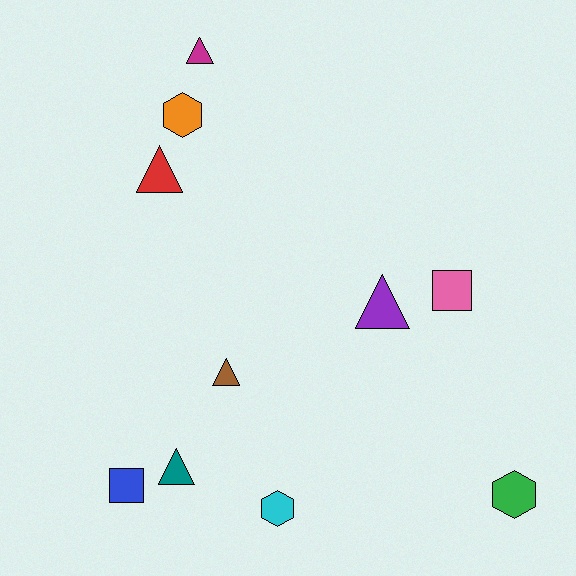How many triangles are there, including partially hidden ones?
There are 5 triangles.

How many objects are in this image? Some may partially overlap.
There are 10 objects.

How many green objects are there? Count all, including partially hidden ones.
There is 1 green object.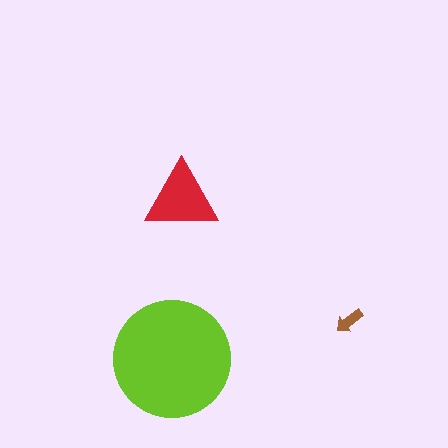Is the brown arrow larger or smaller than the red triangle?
Smaller.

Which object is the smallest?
The brown arrow.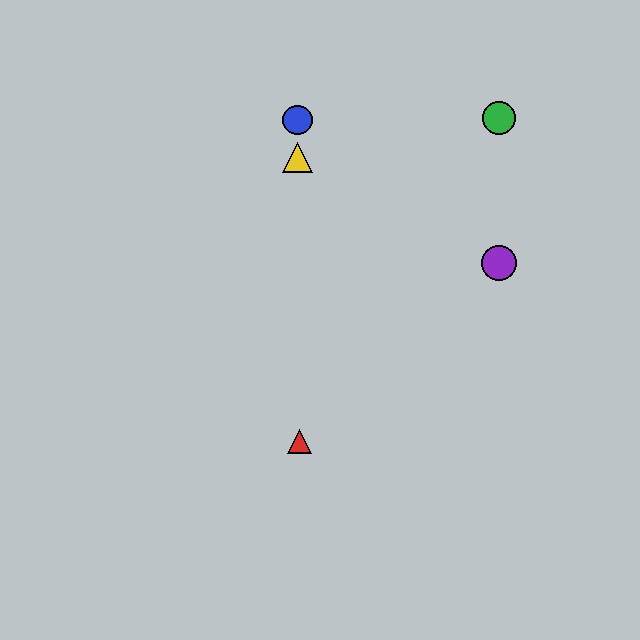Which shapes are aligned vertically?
The red triangle, the blue circle, the yellow triangle are aligned vertically.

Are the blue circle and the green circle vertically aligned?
No, the blue circle is at x≈297 and the green circle is at x≈499.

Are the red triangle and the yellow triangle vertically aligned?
Yes, both are at x≈299.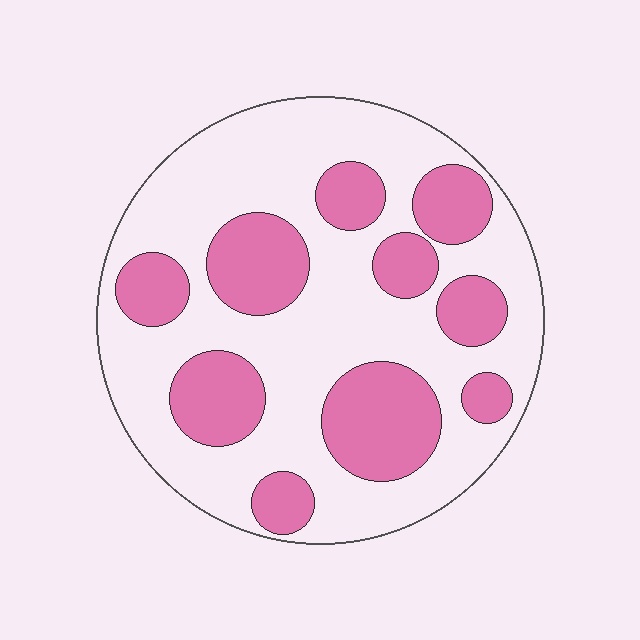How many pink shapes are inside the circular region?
10.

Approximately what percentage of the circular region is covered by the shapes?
Approximately 35%.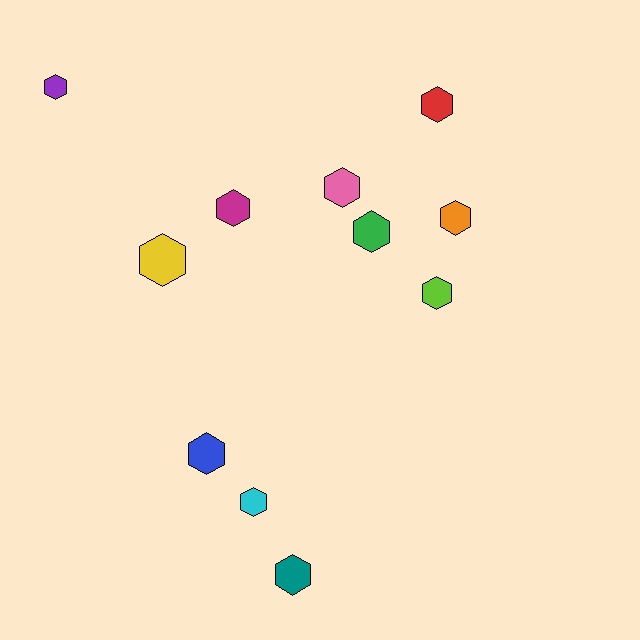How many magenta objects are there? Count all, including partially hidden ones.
There is 1 magenta object.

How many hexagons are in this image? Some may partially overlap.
There are 11 hexagons.